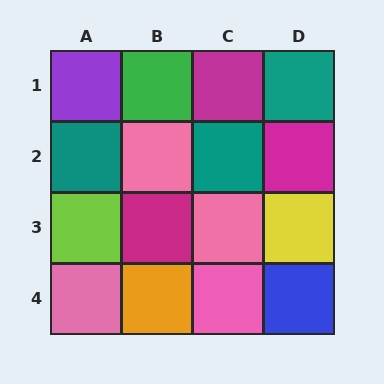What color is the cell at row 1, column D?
Teal.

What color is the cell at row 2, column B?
Pink.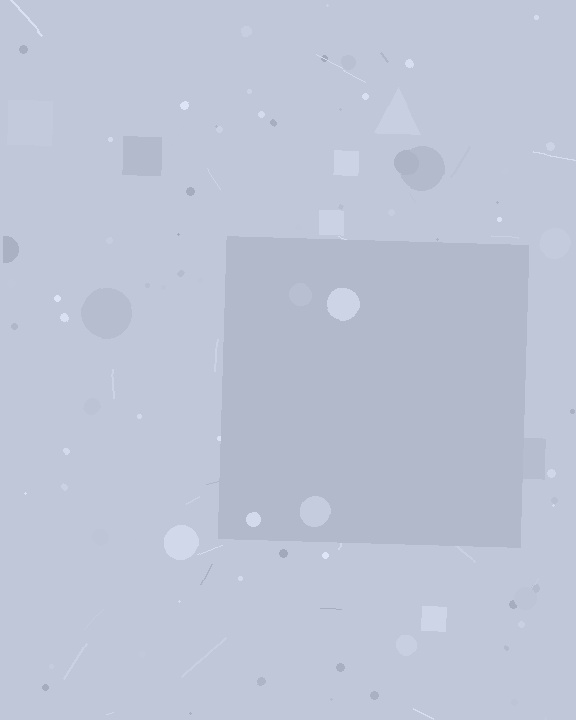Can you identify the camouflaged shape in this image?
The camouflaged shape is a square.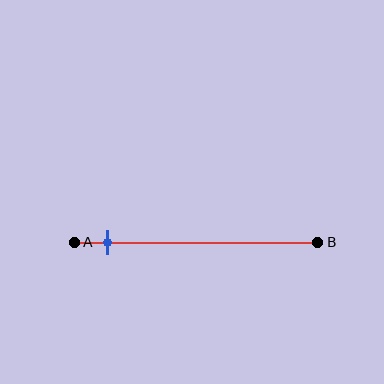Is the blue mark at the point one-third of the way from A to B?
No, the mark is at about 15% from A, not at the 33% one-third point.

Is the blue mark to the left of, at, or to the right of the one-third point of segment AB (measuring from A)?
The blue mark is to the left of the one-third point of segment AB.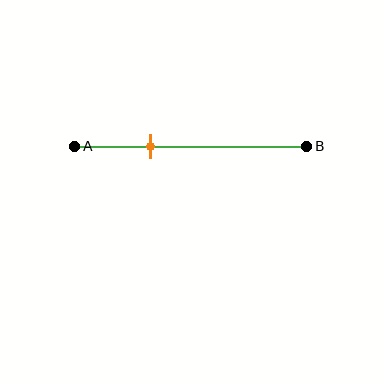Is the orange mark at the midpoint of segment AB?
No, the mark is at about 35% from A, not at the 50% midpoint.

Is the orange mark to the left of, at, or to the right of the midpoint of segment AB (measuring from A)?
The orange mark is to the left of the midpoint of segment AB.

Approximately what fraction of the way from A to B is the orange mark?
The orange mark is approximately 35% of the way from A to B.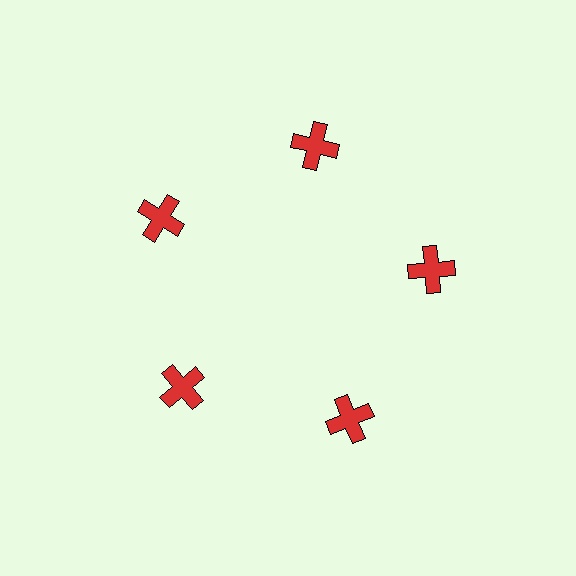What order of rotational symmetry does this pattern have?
This pattern has 5-fold rotational symmetry.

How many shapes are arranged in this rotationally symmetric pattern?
There are 5 shapes, arranged in 5 groups of 1.